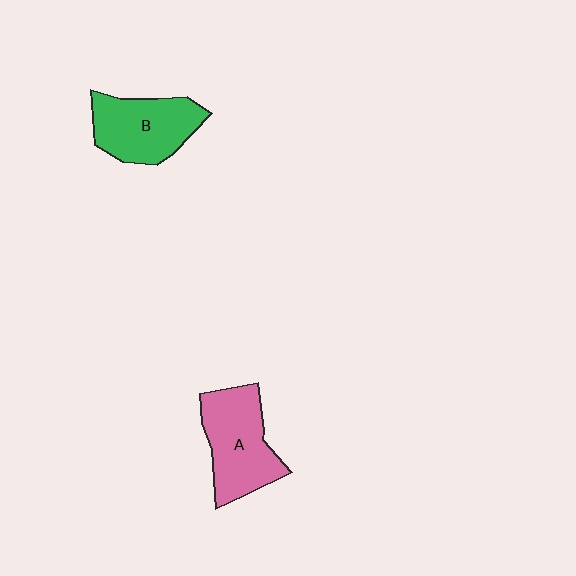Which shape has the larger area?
Shape A (pink).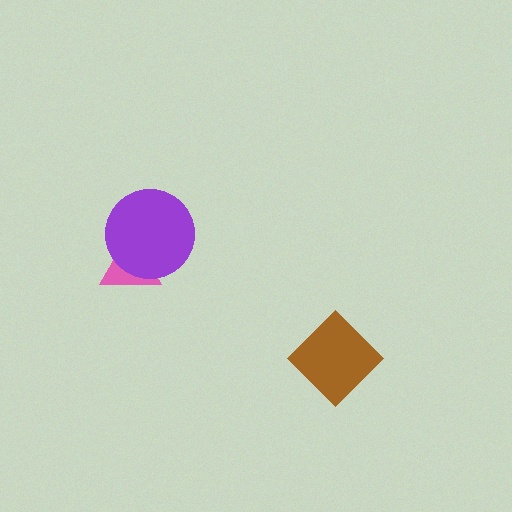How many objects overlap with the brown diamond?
0 objects overlap with the brown diamond.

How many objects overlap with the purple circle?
1 object overlaps with the purple circle.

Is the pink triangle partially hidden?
Yes, it is partially covered by another shape.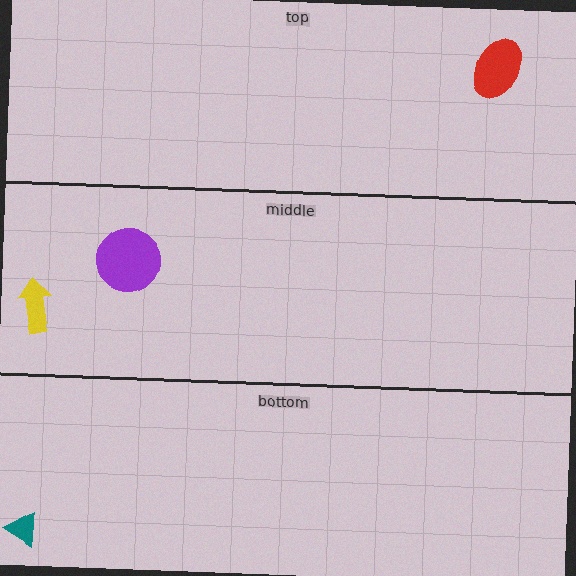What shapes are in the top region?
The red ellipse.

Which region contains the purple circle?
The middle region.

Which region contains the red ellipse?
The top region.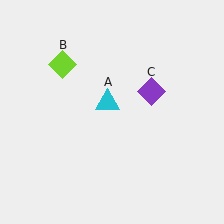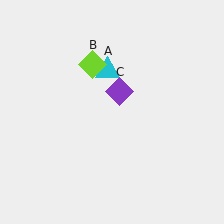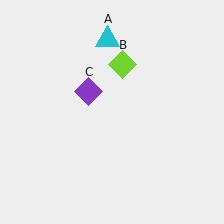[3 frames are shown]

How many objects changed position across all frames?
3 objects changed position: cyan triangle (object A), lime diamond (object B), purple diamond (object C).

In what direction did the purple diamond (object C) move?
The purple diamond (object C) moved left.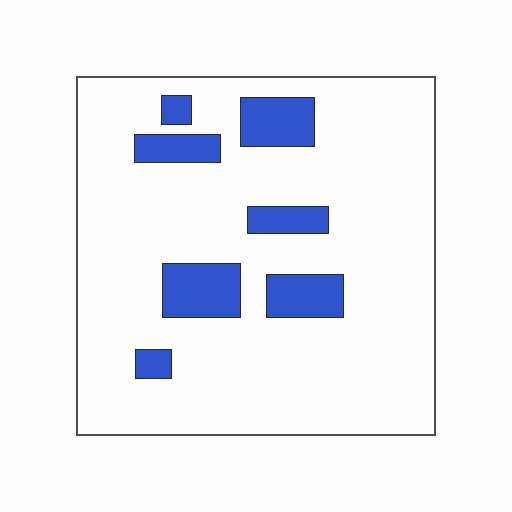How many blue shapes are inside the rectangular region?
7.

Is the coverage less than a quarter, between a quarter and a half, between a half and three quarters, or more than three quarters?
Less than a quarter.